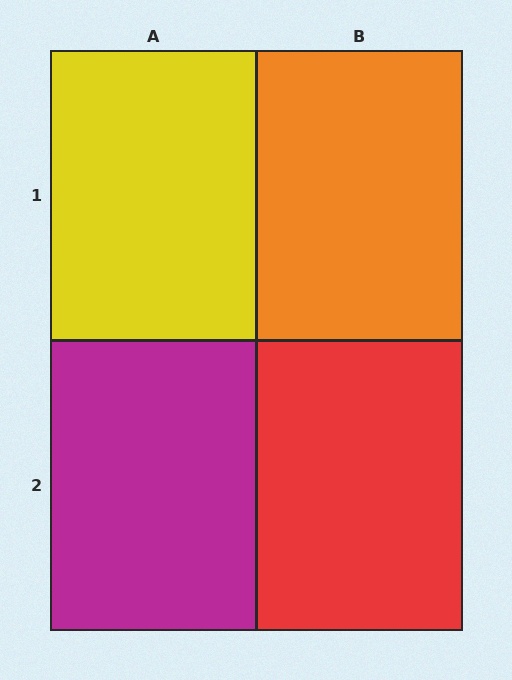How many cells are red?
1 cell is red.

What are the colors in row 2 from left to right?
Magenta, red.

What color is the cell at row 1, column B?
Orange.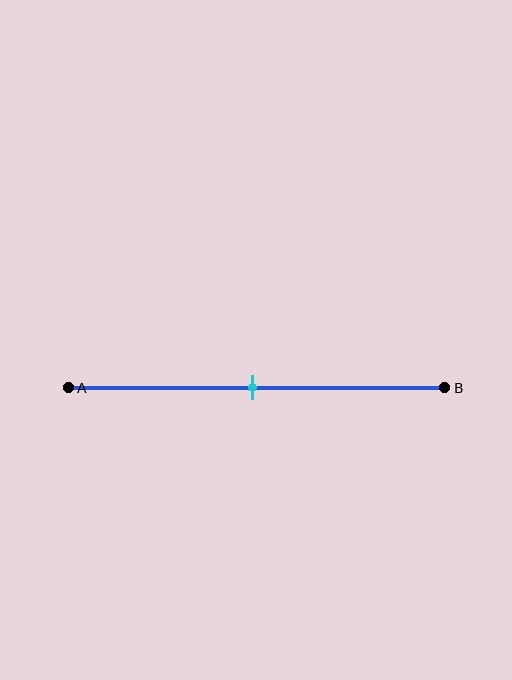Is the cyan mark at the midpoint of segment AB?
Yes, the mark is approximately at the midpoint.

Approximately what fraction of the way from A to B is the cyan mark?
The cyan mark is approximately 50% of the way from A to B.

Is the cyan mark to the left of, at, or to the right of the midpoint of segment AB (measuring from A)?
The cyan mark is approximately at the midpoint of segment AB.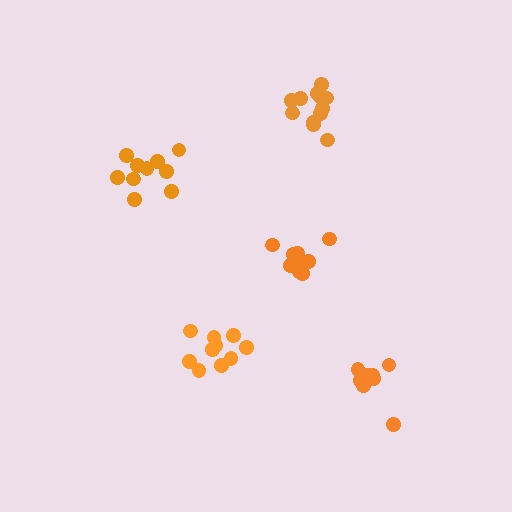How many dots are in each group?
Group 1: 10 dots, Group 2: 10 dots, Group 3: 12 dots, Group 4: 9 dots, Group 5: 9 dots (50 total).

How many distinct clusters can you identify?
There are 5 distinct clusters.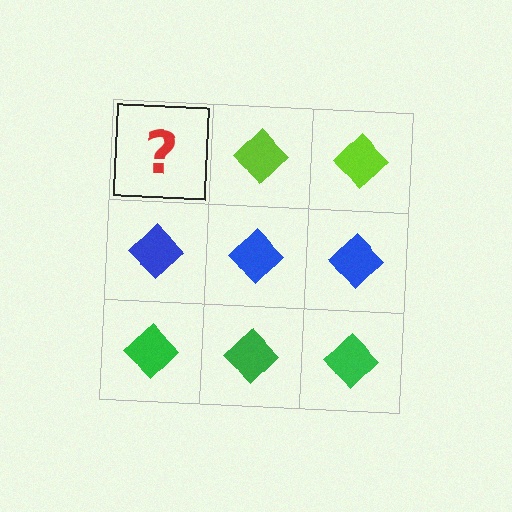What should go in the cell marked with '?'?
The missing cell should contain a lime diamond.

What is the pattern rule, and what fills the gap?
The rule is that each row has a consistent color. The gap should be filled with a lime diamond.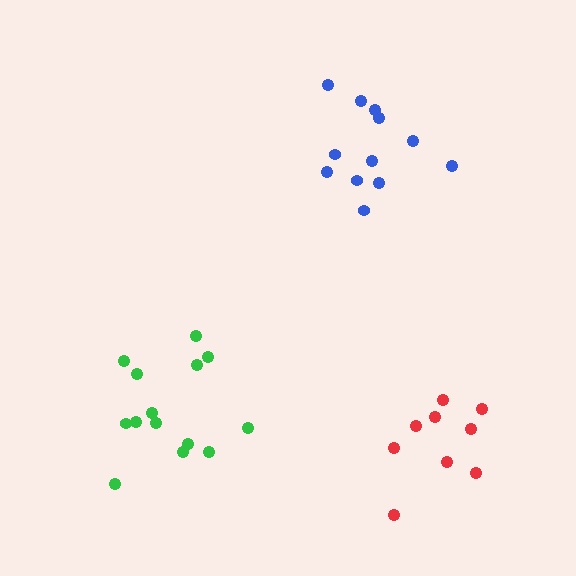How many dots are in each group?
Group 1: 9 dots, Group 2: 14 dots, Group 3: 12 dots (35 total).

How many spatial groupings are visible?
There are 3 spatial groupings.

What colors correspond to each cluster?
The clusters are colored: red, green, blue.